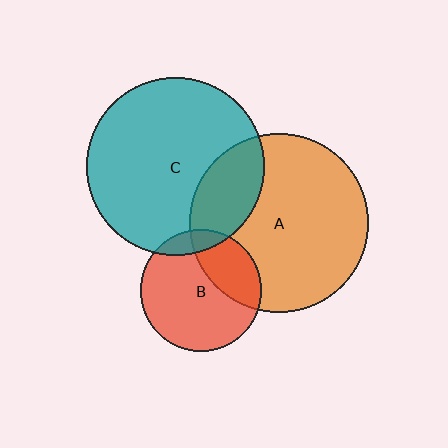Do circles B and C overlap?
Yes.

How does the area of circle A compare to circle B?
Approximately 2.2 times.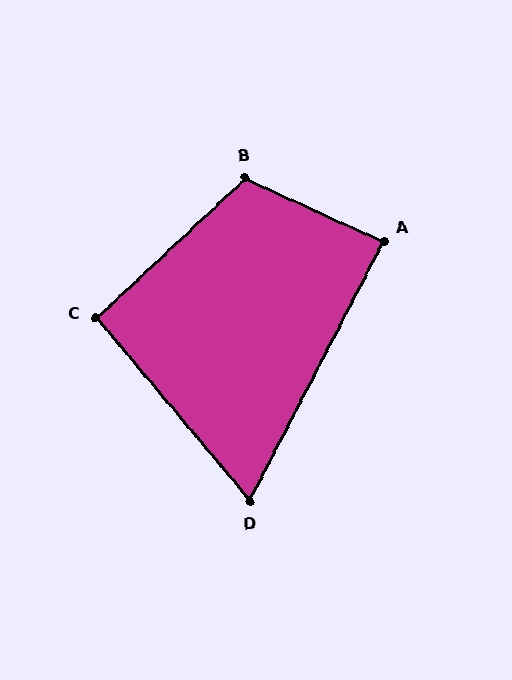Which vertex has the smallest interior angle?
D, at approximately 67 degrees.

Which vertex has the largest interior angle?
B, at approximately 113 degrees.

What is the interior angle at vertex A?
Approximately 87 degrees (approximately right).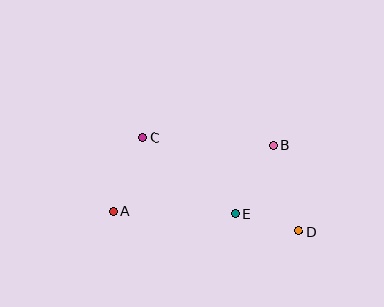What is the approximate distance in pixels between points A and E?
The distance between A and E is approximately 122 pixels.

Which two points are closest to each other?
Points D and E are closest to each other.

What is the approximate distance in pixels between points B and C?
The distance between B and C is approximately 131 pixels.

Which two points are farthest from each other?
Points A and D are farthest from each other.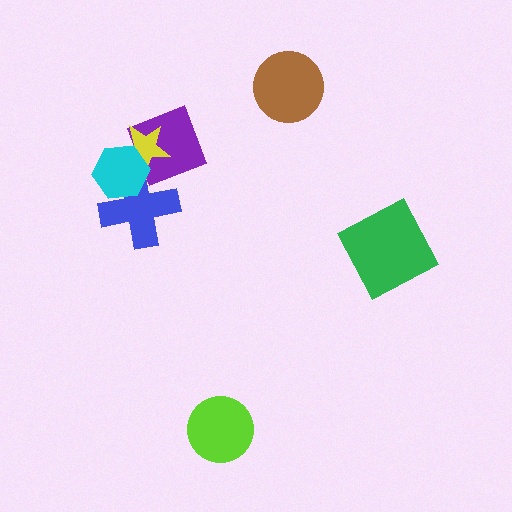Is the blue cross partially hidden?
Yes, it is partially covered by another shape.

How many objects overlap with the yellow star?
3 objects overlap with the yellow star.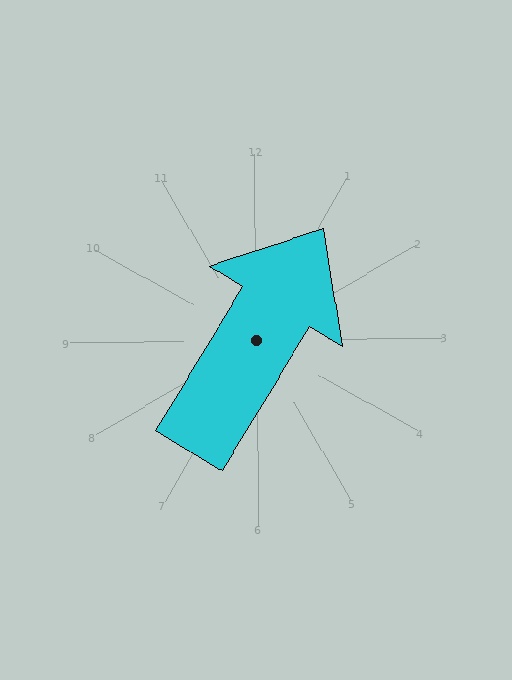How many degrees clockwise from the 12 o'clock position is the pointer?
Approximately 32 degrees.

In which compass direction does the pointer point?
Northeast.